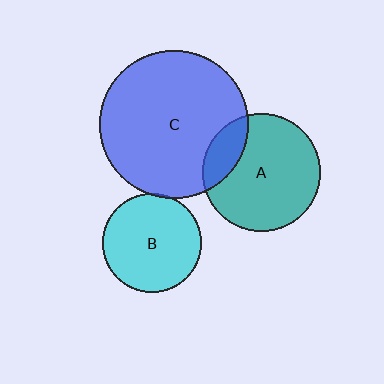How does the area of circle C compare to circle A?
Approximately 1.6 times.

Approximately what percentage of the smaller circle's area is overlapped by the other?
Approximately 5%.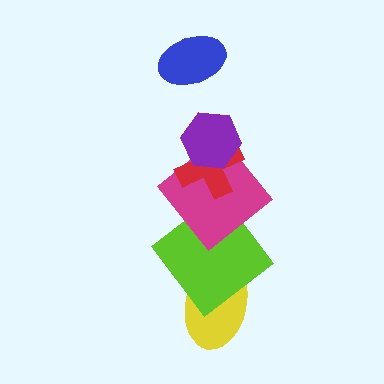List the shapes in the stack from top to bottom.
From top to bottom: the blue ellipse, the purple hexagon, the red cross, the magenta diamond, the lime diamond, the yellow ellipse.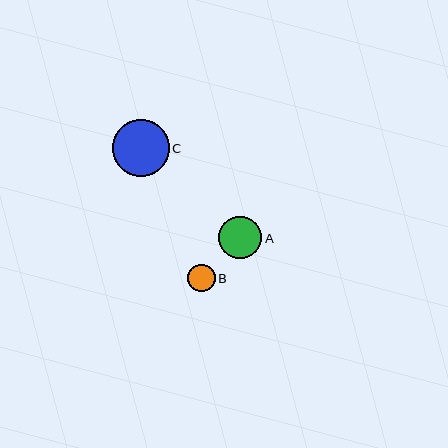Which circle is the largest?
Circle C is the largest with a size of approximately 56 pixels.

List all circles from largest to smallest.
From largest to smallest: C, A, B.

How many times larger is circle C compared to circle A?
Circle C is approximately 1.3 times the size of circle A.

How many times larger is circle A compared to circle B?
Circle A is approximately 1.6 times the size of circle B.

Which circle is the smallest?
Circle B is the smallest with a size of approximately 28 pixels.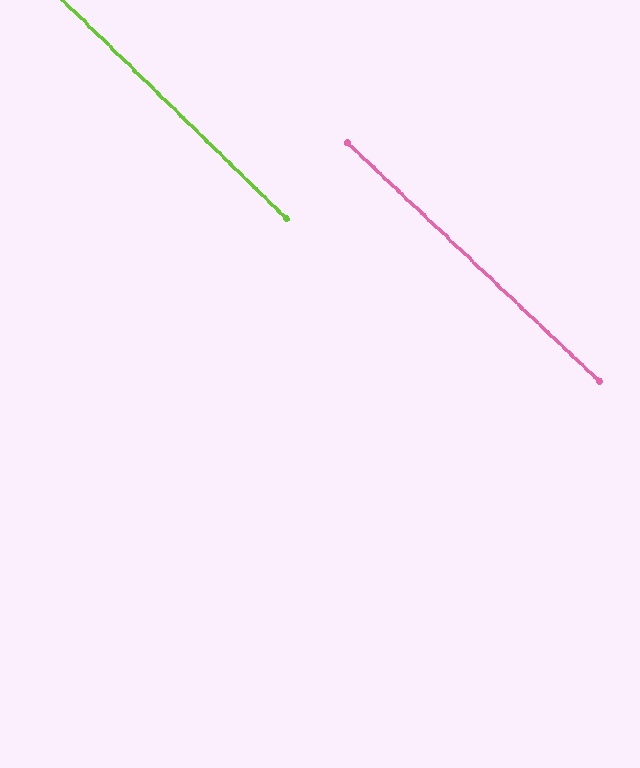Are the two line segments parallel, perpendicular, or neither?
Parallel — their directions differ by only 0.8°.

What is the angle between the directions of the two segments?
Approximately 1 degree.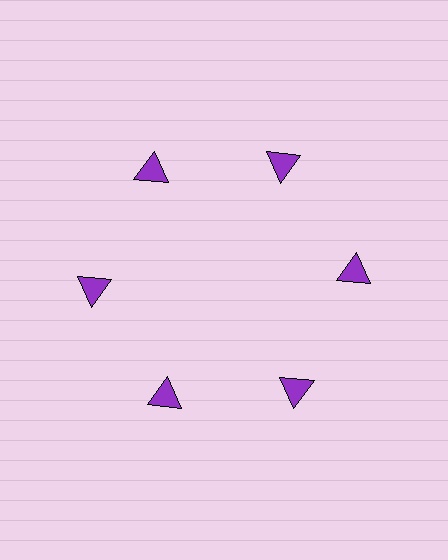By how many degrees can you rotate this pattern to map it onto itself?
The pattern maps onto itself every 60 degrees of rotation.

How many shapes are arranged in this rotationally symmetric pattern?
There are 6 shapes, arranged in 6 groups of 1.